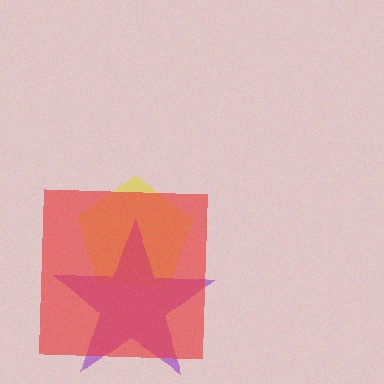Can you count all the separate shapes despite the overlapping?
Yes, there are 3 separate shapes.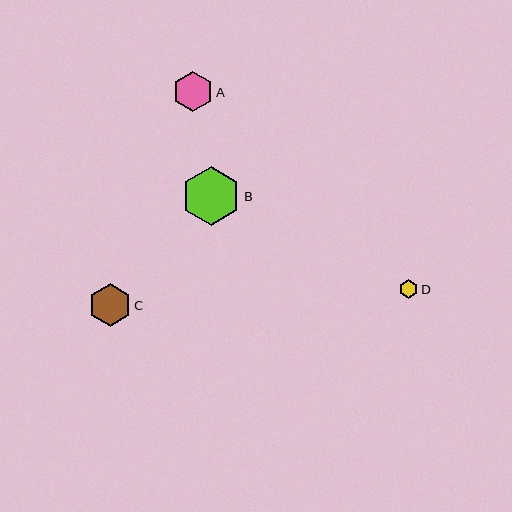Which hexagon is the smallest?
Hexagon D is the smallest with a size of approximately 18 pixels.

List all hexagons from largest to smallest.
From largest to smallest: B, C, A, D.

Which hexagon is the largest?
Hexagon B is the largest with a size of approximately 59 pixels.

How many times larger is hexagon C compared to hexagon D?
Hexagon C is approximately 2.3 times the size of hexagon D.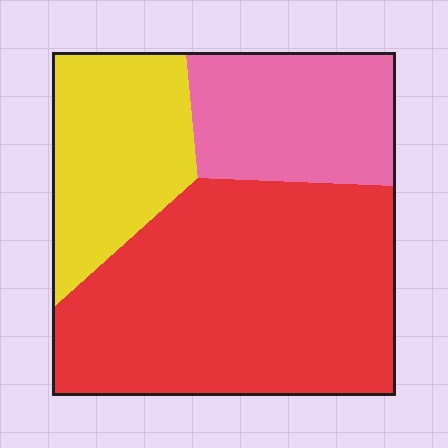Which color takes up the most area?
Red, at roughly 55%.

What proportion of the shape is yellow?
Yellow covers roughly 25% of the shape.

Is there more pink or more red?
Red.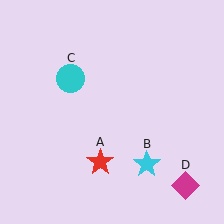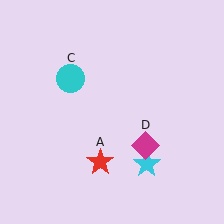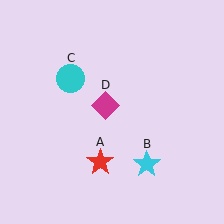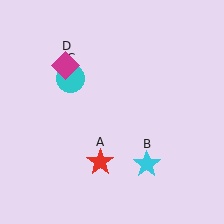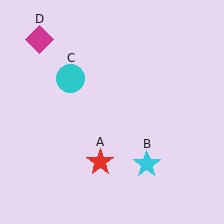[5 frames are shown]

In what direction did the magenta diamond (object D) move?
The magenta diamond (object D) moved up and to the left.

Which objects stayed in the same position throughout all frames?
Red star (object A) and cyan star (object B) and cyan circle (object C) remained stationary.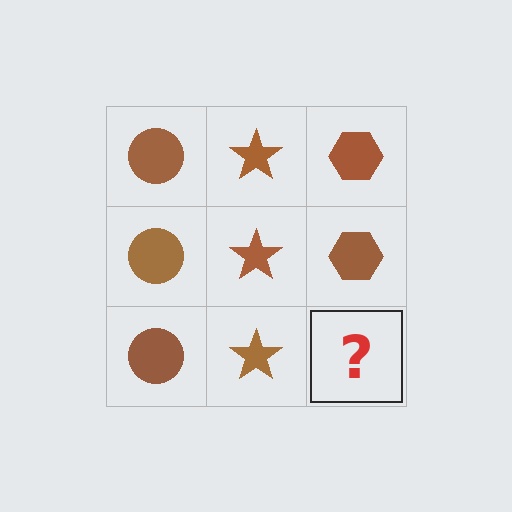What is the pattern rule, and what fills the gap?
The rule is that each column has a consistent shape. The gap should be filled with a brown hexagon.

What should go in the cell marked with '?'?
The missing cell should contain a brown hexagon.